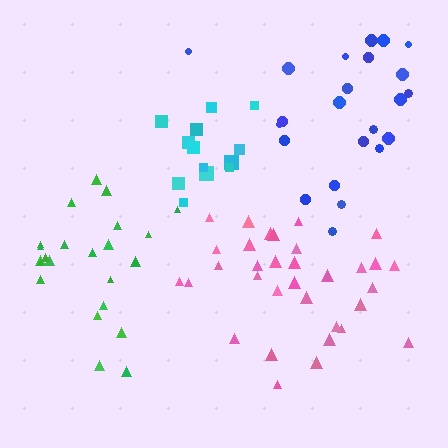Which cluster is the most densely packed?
Cyan.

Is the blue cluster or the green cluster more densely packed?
Green.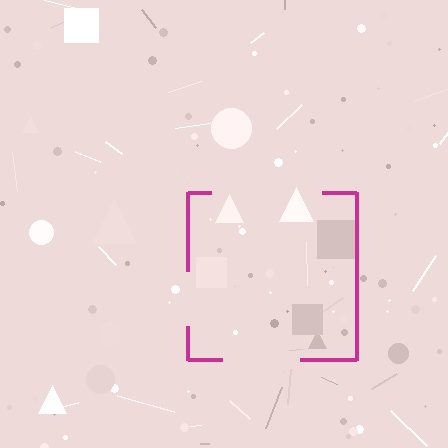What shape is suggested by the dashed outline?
The dashed outline suggests a square.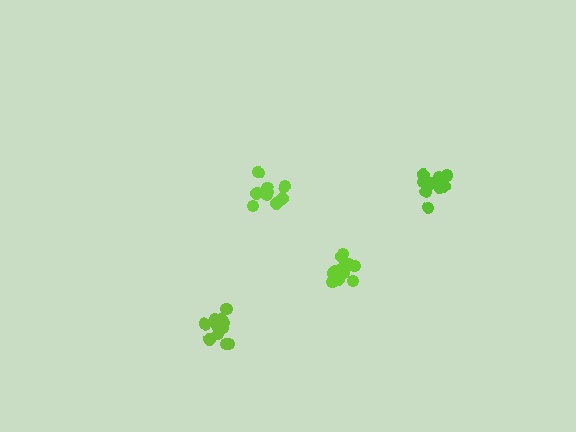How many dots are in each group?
Group 1: 9 dots, Group 2: 9 dots, Group 3: 14 dots, Group 4: 13 dots (45 total).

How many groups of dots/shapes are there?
There are 4 groups.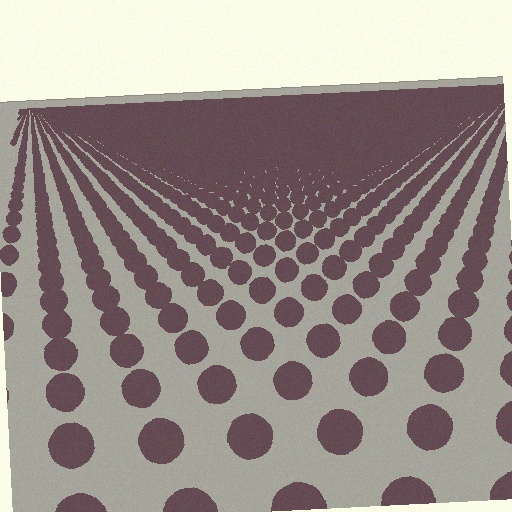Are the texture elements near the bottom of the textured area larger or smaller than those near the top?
Larger. Near the bottom, elements are closer to the viewer and appear at a bigger on-screen size.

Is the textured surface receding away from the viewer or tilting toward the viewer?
The surface is receding away from the viewer. Texture elements get smaller and denser toward the top.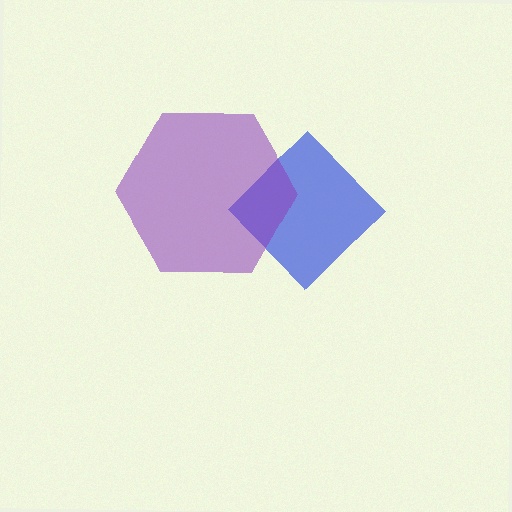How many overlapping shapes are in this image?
There are 2 overlapping shapes in the image.